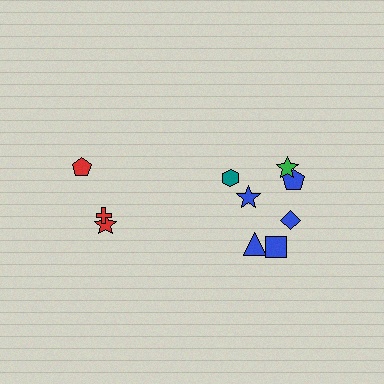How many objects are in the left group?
There are 3 objects.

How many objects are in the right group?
There are 7 objects.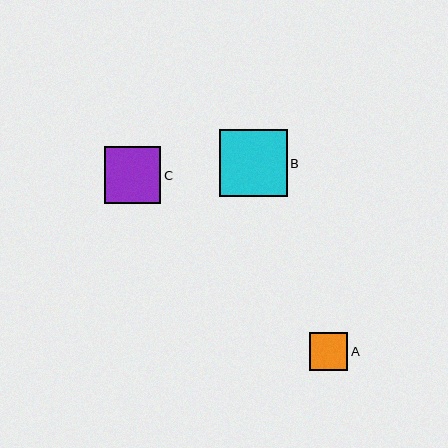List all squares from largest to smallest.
From largest to smallest: B, C, A.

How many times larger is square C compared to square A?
Square C is approximately 1.5 times the size of square A.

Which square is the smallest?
Square A is the smallest with a size of approximately 38 pixels.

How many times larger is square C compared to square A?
Square C is approximately 1.5 times the size of square A.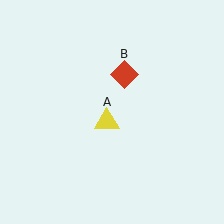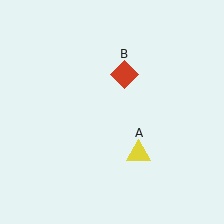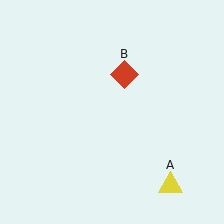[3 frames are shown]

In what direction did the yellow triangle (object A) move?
The yellow triangle (object A) moved down and to the right.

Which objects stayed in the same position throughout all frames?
Red diamond (object B) remained stationary.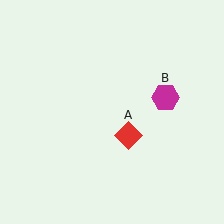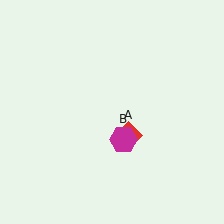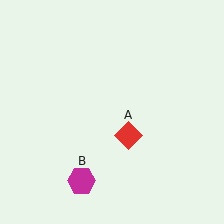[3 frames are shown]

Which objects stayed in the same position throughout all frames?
Red diamond (object A) remained stationary.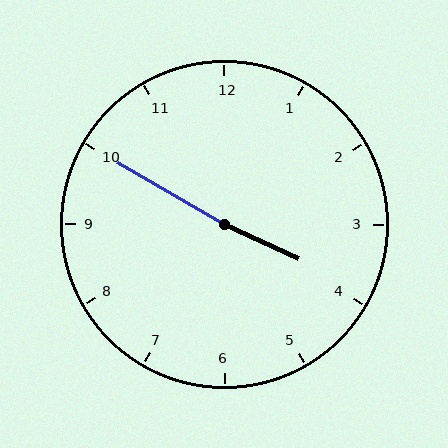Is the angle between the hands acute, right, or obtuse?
It is obtuse.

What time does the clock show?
3:50.